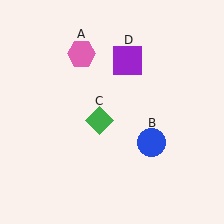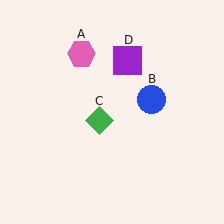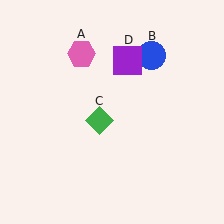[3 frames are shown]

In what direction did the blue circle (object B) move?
The blue circle (object B) moved up.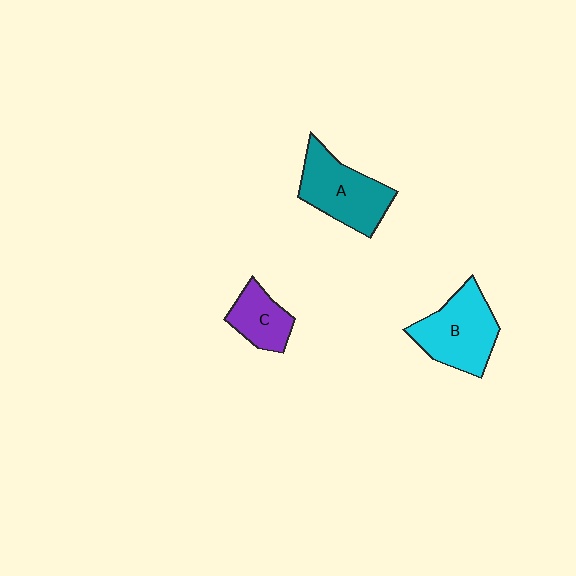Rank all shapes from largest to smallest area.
From largest to smallest: B (cyan), A (teal), C (purple).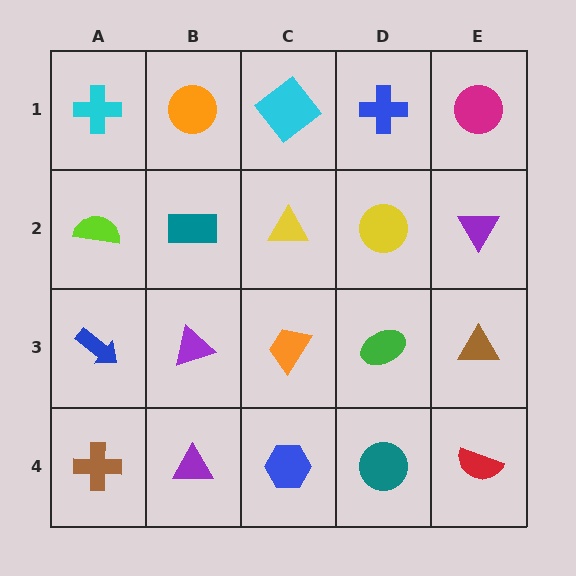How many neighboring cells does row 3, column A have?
3.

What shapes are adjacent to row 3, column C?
A yellow triangle (row 2, column C), a blue hexagon (row 4, column C), a purple triangle (row 3, column B), a green ellipse (row 3, column D).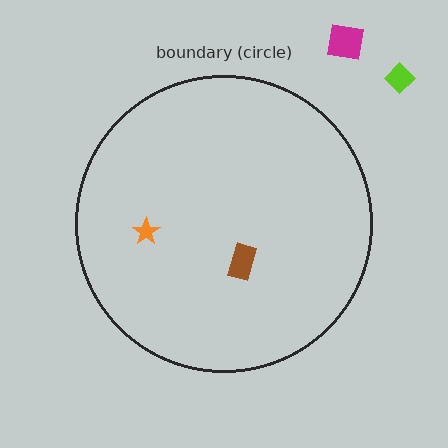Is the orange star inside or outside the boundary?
Inside.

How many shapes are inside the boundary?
2 inside, 2 outside.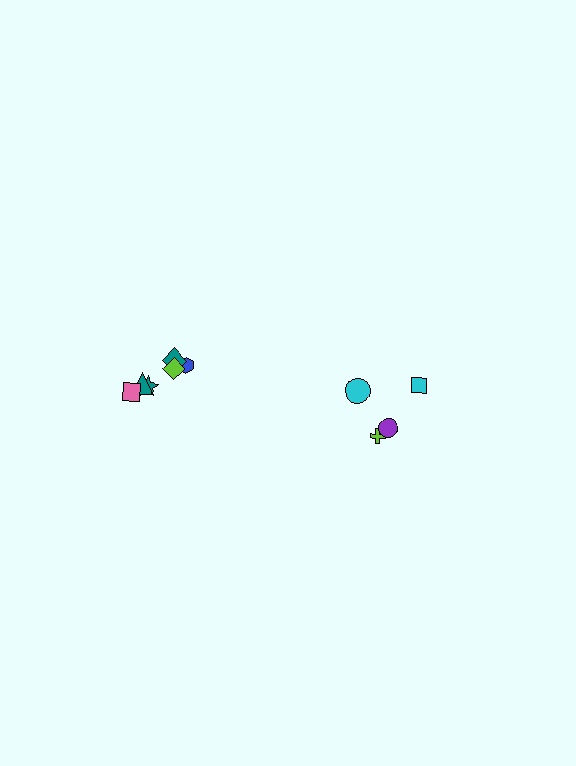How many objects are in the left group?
There are 6 objects.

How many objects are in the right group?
There are 4 objects.